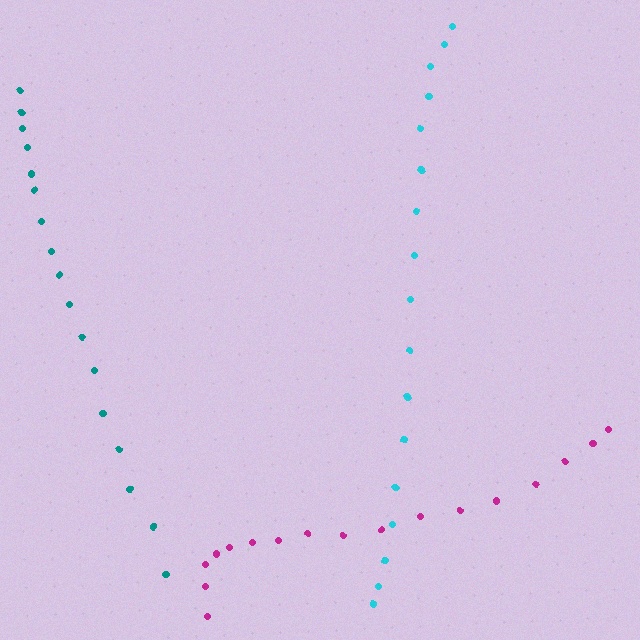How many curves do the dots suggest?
There are 3 distinct paths.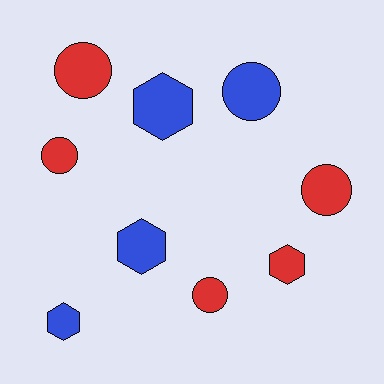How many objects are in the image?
There are 9 objects.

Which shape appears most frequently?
Circle, with 5 objects.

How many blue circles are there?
There is 1 blue circle.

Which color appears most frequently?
Red, with 5 objects.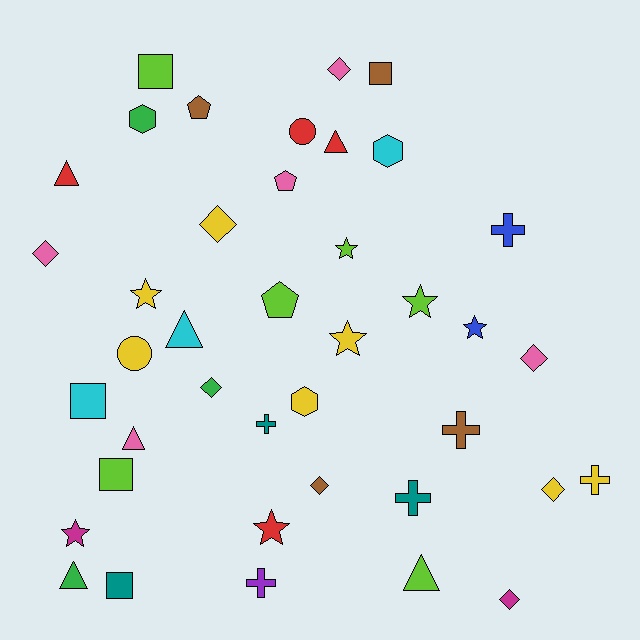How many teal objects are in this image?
There are 3 teal objects.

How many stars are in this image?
There are 7 stars.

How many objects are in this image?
There are 40 objects.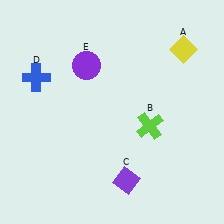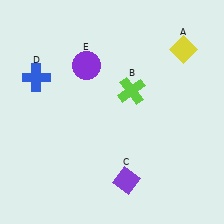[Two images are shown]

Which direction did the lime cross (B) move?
The lime cross (B) moved up.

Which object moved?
The lime cross (B) moved up.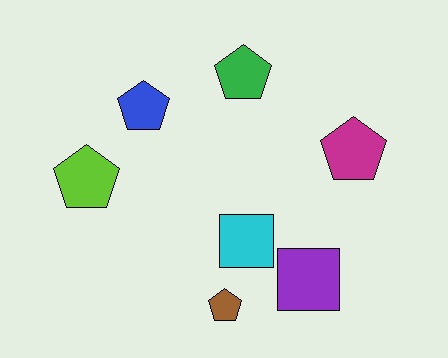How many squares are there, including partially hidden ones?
There are 2 squares.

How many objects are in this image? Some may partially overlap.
There are 7 objects.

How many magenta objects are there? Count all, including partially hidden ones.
There is 1 magenta object.